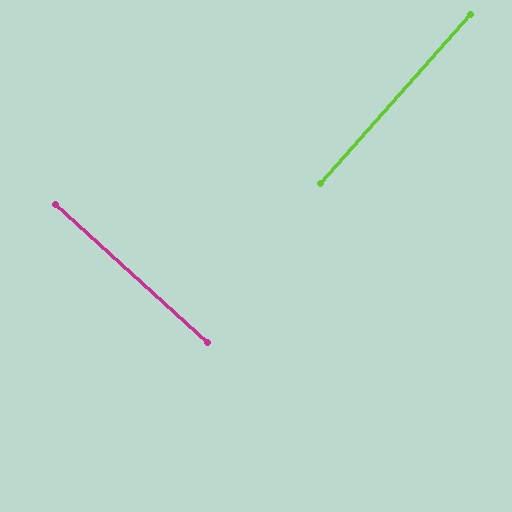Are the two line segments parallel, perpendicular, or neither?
Perpendicular — they meet at approximately 89°.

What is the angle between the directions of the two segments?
Approximately 89 degrees.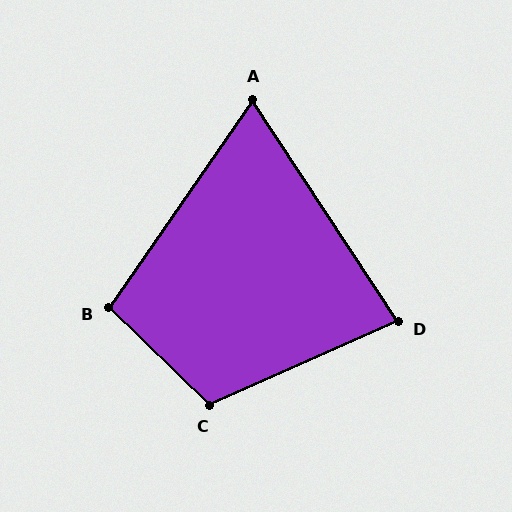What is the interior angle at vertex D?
Approximately 81 degrees (acute).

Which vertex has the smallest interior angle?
A, at approximately 68 degrees.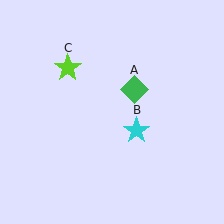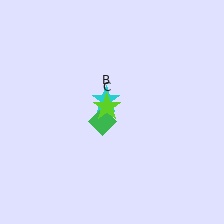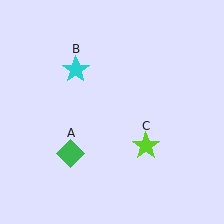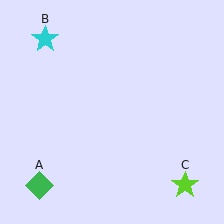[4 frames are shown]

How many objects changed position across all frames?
3 objects changed position: green diamond (object A), cyan star (object B), lime star (object C).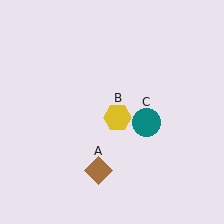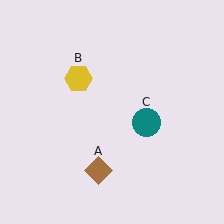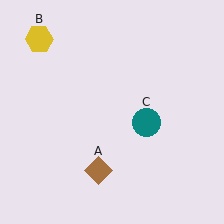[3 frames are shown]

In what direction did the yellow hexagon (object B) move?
The yellow hexagon (object B) moved up and to the left.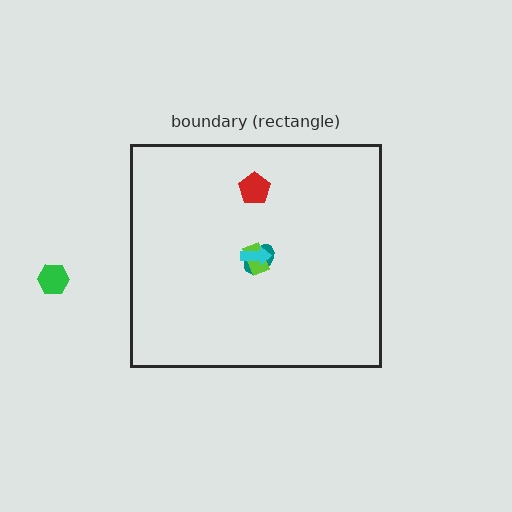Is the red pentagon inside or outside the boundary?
Inside.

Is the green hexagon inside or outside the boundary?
Outside.